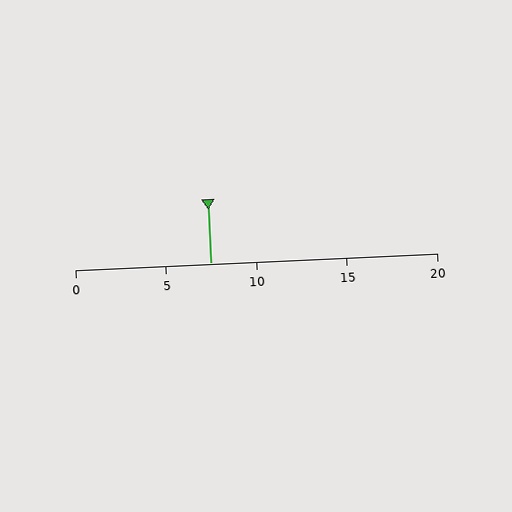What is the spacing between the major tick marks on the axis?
The major ticks are spaced 5 apart.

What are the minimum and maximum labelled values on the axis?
The axis runs from 0 to 20.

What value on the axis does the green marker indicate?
The marker indicates approximately 7.5.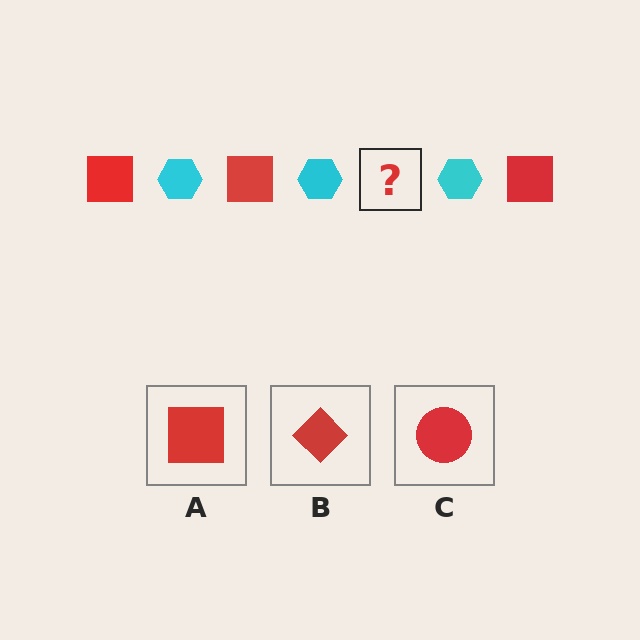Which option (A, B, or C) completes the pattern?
A.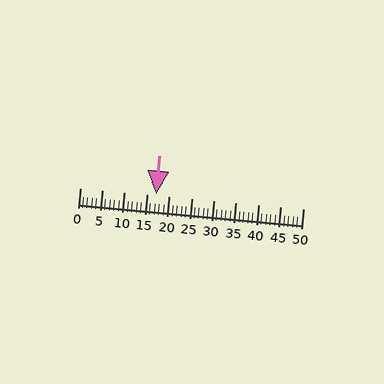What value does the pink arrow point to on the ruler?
The pink arrow points to approximately 17.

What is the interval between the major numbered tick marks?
The major tick marks are spaced 5 units apart.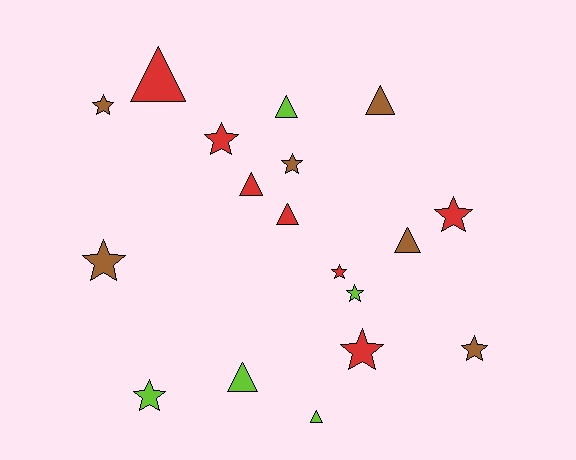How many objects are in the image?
There are 18 objects.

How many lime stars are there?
There are 2 lime stars.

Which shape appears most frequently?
Star, with 10 objects.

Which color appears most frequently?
Red, with 7 objects.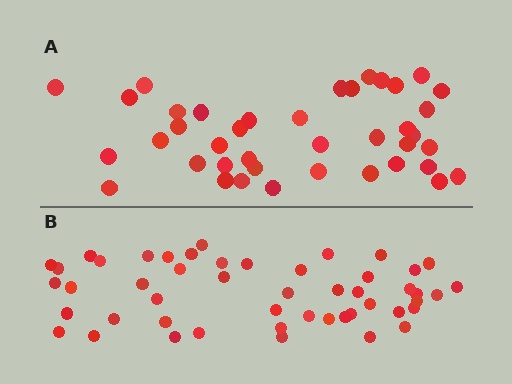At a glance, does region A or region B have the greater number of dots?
Region B (the bottom region) has more dots.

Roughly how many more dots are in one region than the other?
Region B has roughly 8 or so more dots than region A.